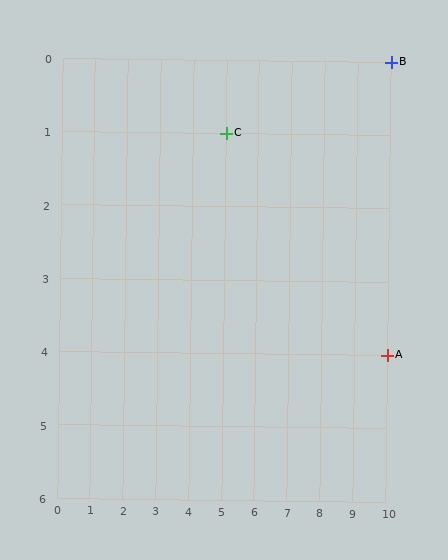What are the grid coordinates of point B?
Point B is at grid coordinates (10, 0).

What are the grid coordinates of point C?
Point C is at grid coordinates (5, 1).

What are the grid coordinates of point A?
Point A is at grid coordinates (10, 4).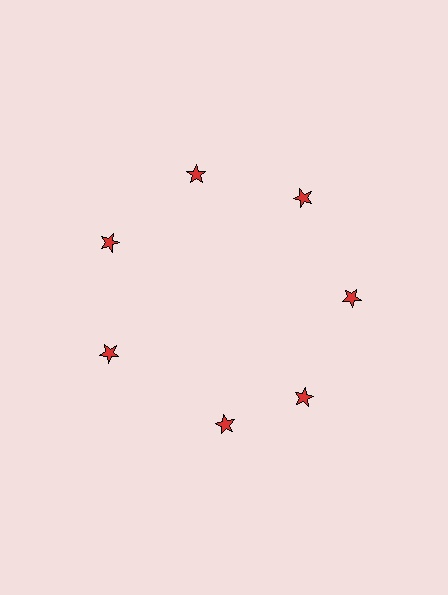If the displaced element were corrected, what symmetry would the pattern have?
It would have 7-fold rotational symmetry — the pattern would map onto itself every 51 degrees.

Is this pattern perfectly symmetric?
No. The 7 red stars are arranged in a ring, but one element near the 6 o'clock position is rotated out of alignment along the ring, breaking the 7-fold rotational symmetry.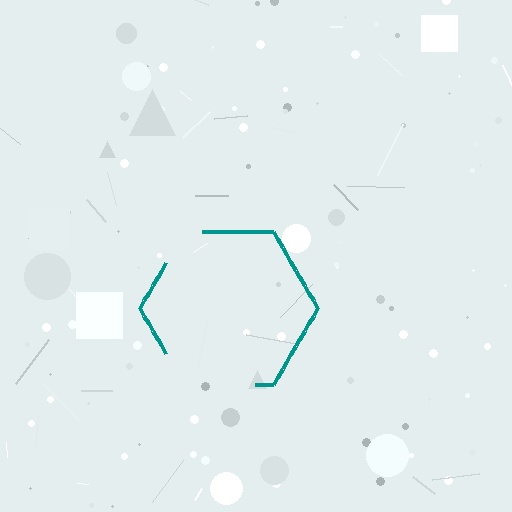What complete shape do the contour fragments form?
The contour fragments form a hexagon.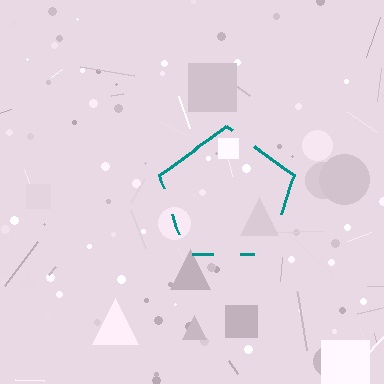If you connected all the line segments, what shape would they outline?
They would outline a pentagon.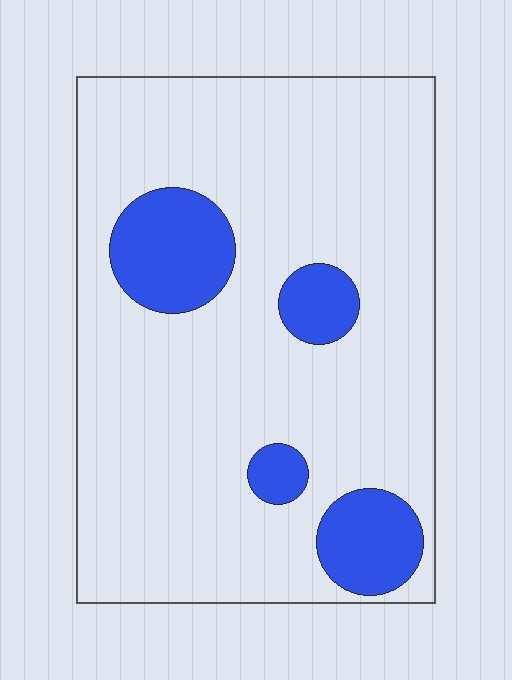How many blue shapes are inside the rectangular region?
4.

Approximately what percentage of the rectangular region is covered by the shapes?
Approximately 15%.